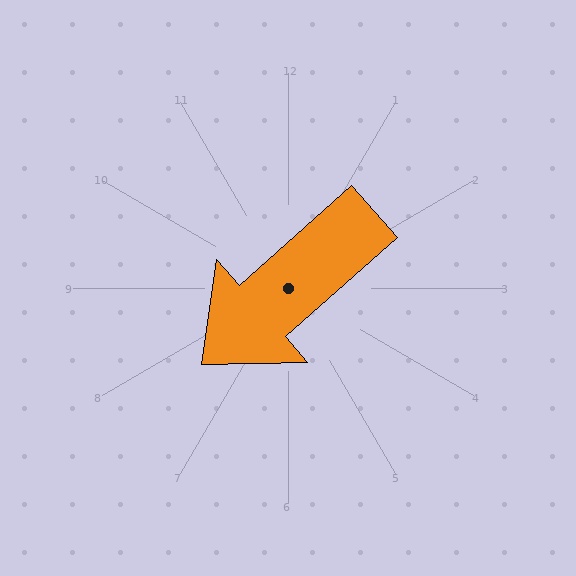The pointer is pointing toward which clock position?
Roughly 8 o'clock.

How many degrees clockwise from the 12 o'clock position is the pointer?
Approximately 228 degrees.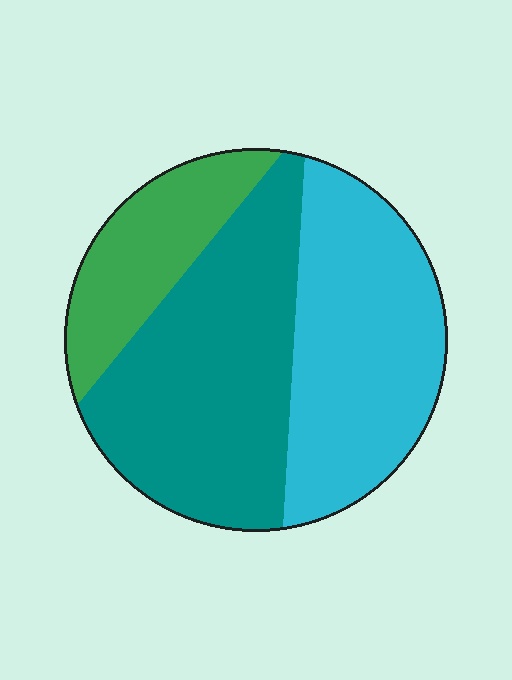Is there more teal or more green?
Teal.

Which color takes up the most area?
Teal, at roughly 45%.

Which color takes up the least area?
Green, at roughly 20%.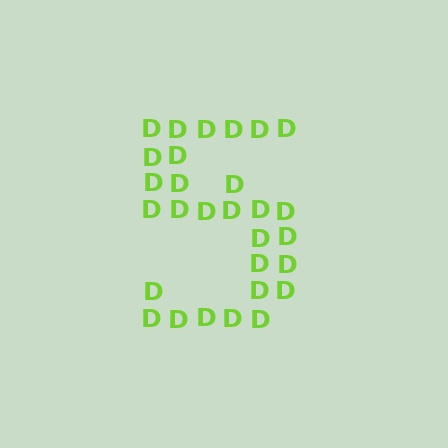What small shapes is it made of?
It is made of small letter D's.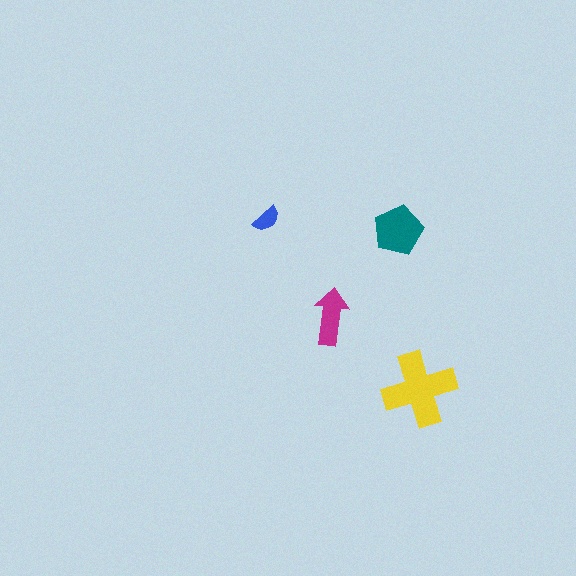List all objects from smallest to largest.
The blue semicircle, the magenta arrow, the teal pentagon, the yellow cross.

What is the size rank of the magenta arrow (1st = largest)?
3rd.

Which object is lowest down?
The yellow cross is bottommost.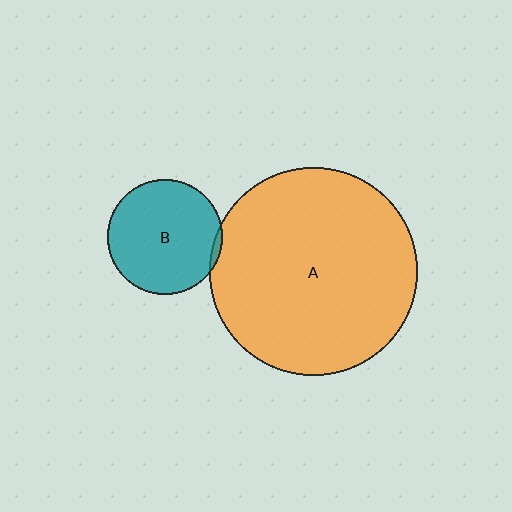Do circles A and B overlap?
Yes.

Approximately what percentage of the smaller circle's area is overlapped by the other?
Approximately 5%.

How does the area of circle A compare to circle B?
Approximately 3.2 times.